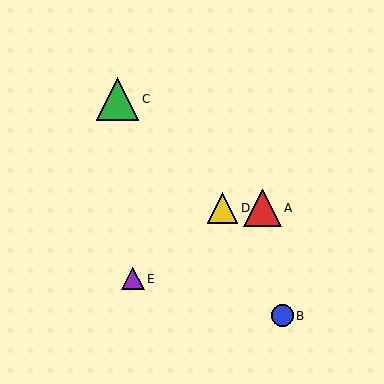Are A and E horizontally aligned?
No, A is at y≈208 and E is at y≈279.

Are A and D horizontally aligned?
Yes, both are at y≈208.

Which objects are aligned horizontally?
Objects A, D are aligned horizontally.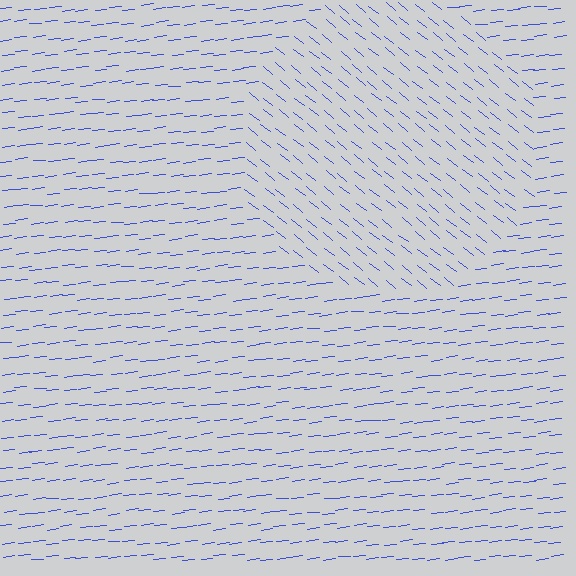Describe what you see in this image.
The image is filled with small blue line segments. A circle region in the image has lines oriented differently from the surrounding lines, creating a visible texture boundary.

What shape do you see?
I see a circle.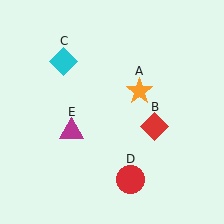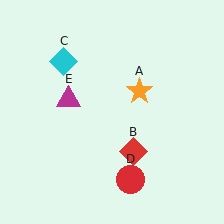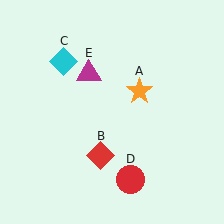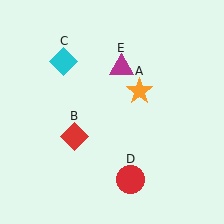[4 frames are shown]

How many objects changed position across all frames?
2 objects changed position: red diamond (object B), magenta triangle (object E).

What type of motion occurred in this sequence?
The red diamond (object B), magenta triangle (object E) rotated clockwise around the center of the scene.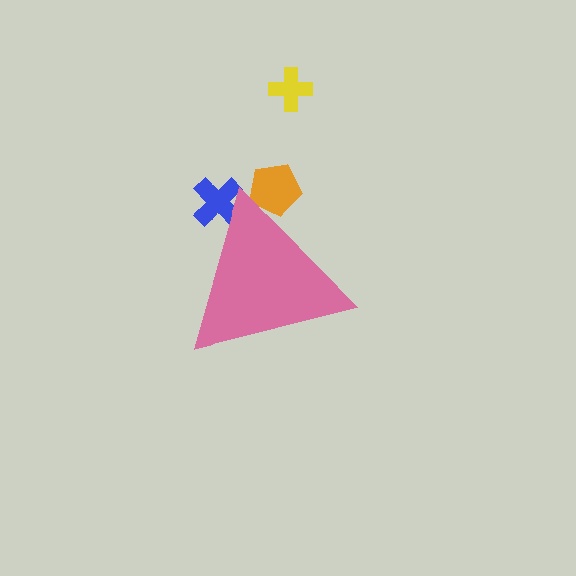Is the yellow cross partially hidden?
No, the yellow cross is fully visible.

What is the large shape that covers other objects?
A pink triangle.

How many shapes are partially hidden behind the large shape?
2 shapes are partially hidden.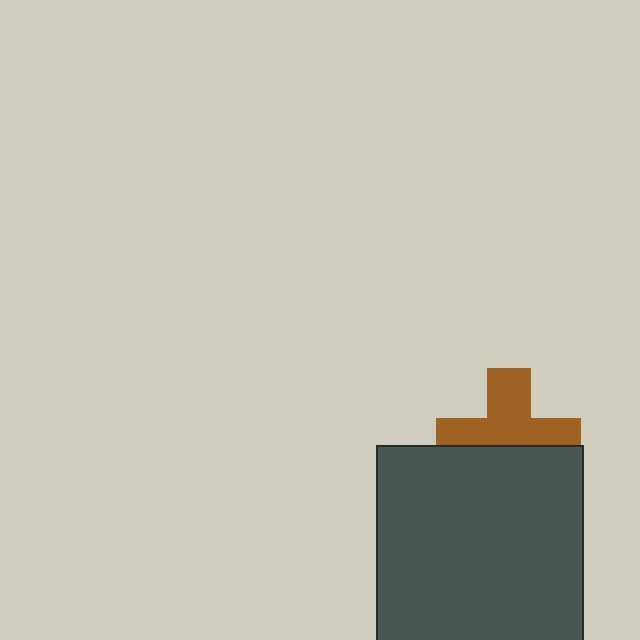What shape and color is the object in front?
The object in front is a dark gray rectangle.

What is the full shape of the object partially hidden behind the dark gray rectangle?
The partially hidden object is a brown cross.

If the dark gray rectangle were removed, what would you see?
You would see the complete brown cross.